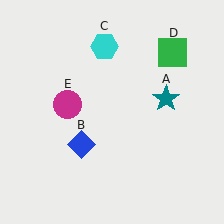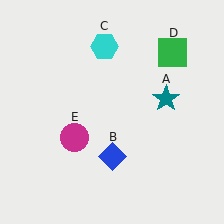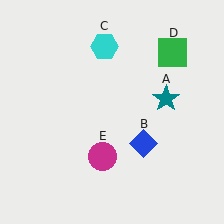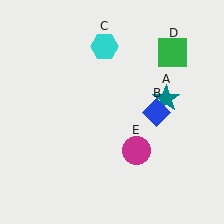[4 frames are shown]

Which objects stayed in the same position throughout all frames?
Teal star (object A) and cyan hexagon (object C) and green square (object D) remained stationary.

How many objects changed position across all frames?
2 objects changed position: blue diamond (object B), magenta circle (object E).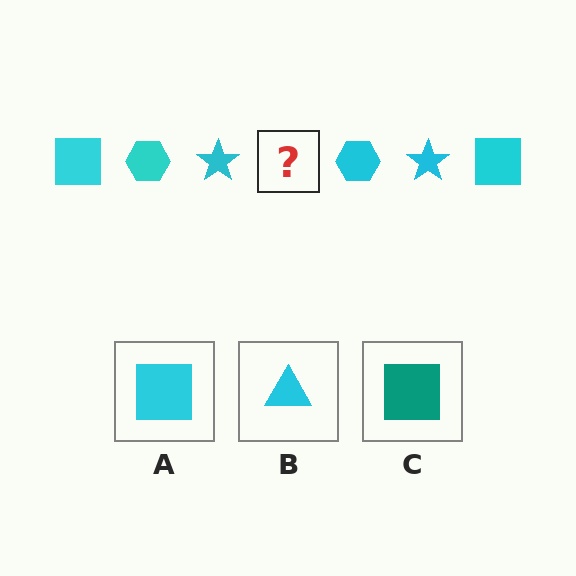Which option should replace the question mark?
Option A.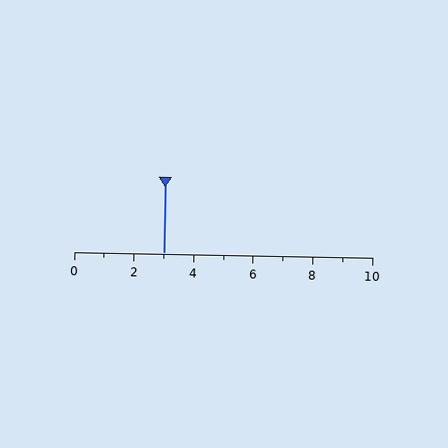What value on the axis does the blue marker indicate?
The marker indicates approximately 3.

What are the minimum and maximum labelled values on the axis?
The axis runs from 0 to 10.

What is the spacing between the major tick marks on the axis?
The major ticks are spaced 2 apart.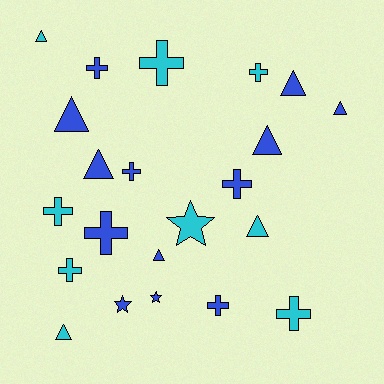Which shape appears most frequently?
Cross, with 10 objects.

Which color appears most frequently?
Blue, with 13 objects.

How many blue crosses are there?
There are 5 blue crosses.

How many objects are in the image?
There are 22 objects.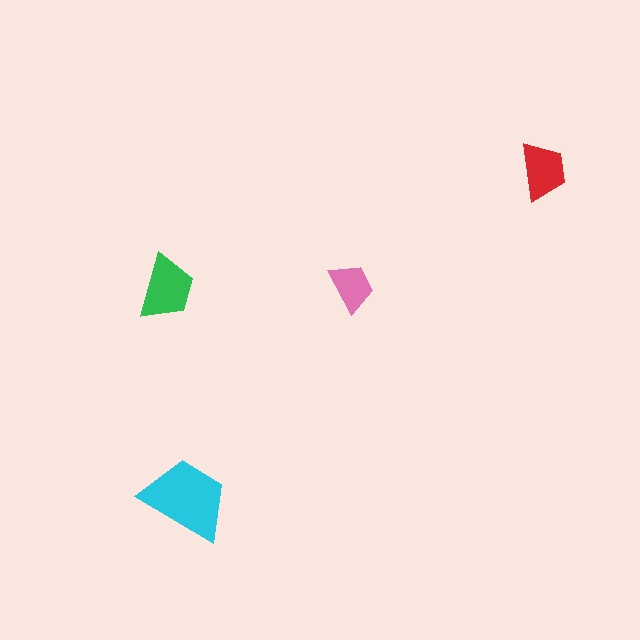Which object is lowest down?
The cyan trapezoid is bottommost.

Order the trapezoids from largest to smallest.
the cyan one, the green one, the red one, the pink one.